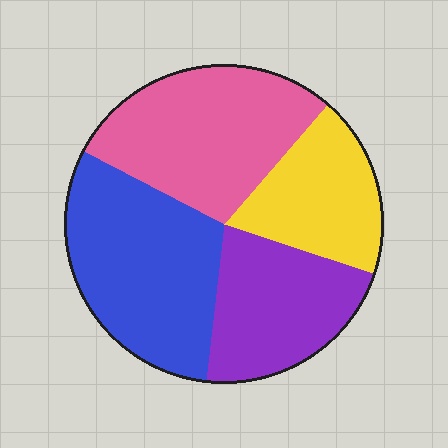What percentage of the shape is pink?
Pink covers about 30% of the shape.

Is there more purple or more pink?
Pink.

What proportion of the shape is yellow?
Yellow covers 19% of the shape.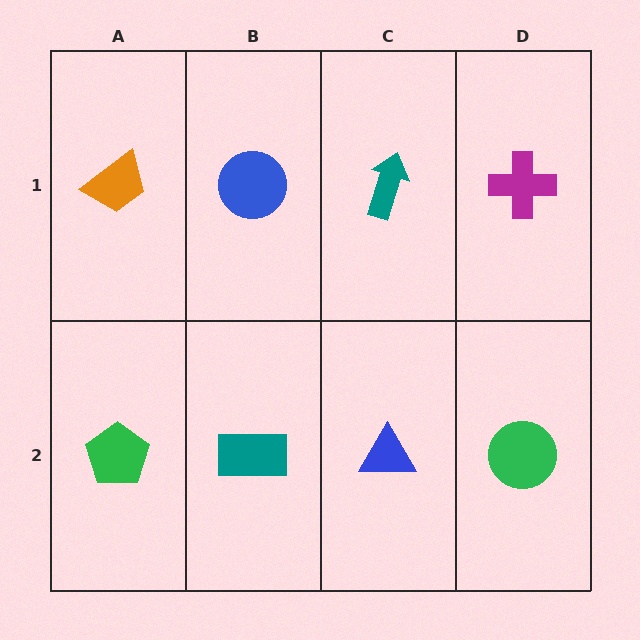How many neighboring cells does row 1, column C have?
3.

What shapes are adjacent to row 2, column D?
A magenta cross (row 1, column D), a blue triangle (row 2, column C).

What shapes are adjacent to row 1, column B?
A teal rectangle (row 2, column B), an orange trapezoid (row 1, column A), a teal arrow (row 1, column C).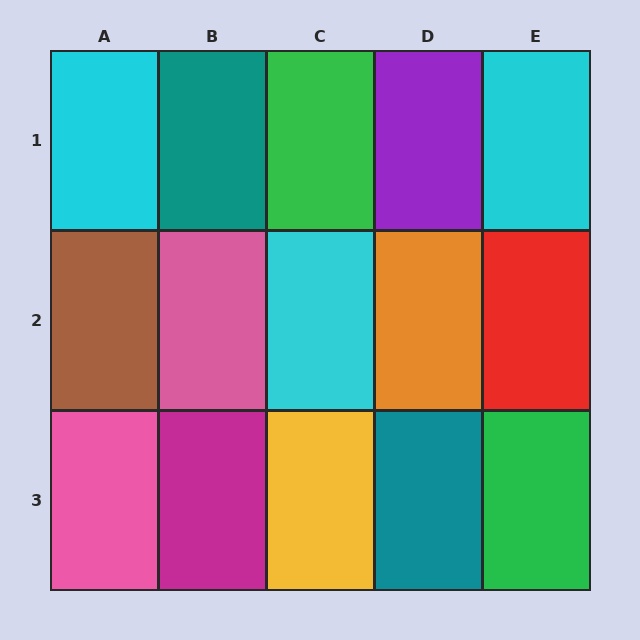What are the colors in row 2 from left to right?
Brown, pink, cyan, orange, red.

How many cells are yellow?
1 cell is yellow.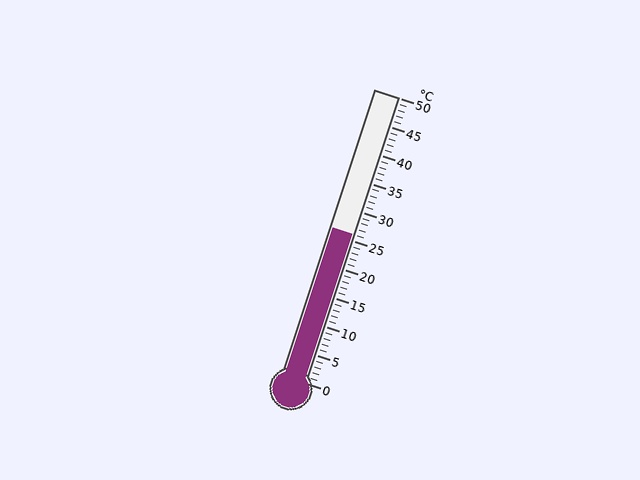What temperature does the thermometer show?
The thermometer shows approximately 26°C.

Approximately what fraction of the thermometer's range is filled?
The thermometer is filled to approximately 50% of its range.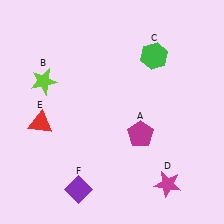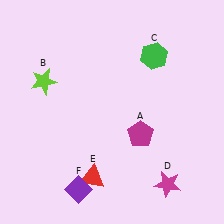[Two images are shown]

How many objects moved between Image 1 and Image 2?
1 object moved between the two images.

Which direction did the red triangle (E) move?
The red triangle (E) moved down.